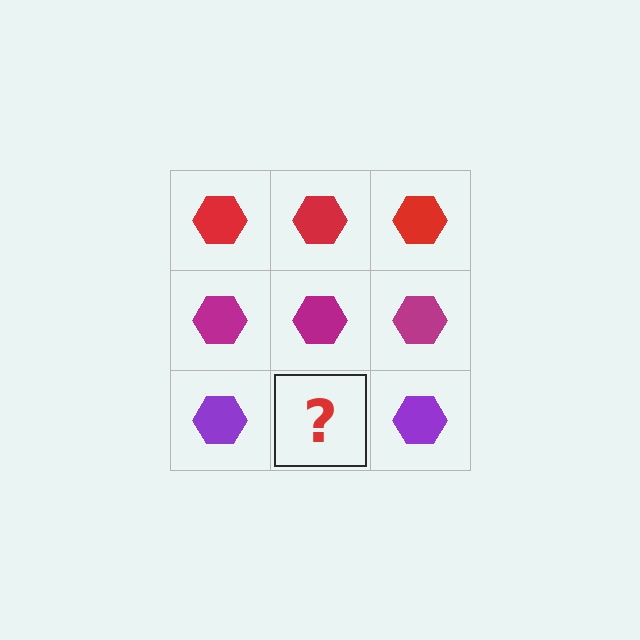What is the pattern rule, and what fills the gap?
The rule is that each row has a consistent color. The gap should be filled with a purple hexagon.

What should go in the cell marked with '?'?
The missing cell should contain a purple hexagon.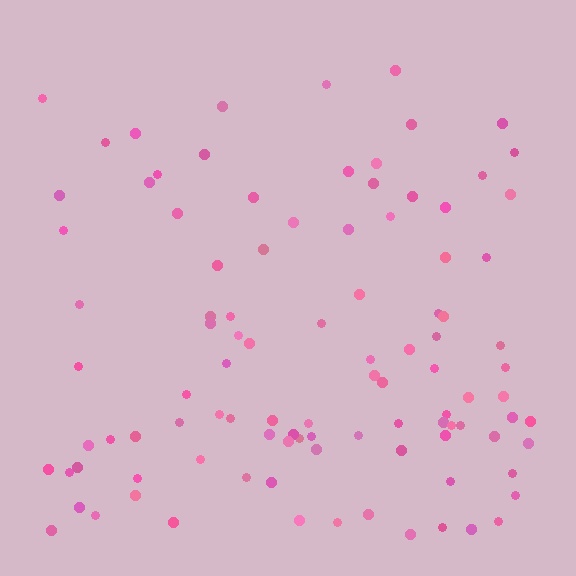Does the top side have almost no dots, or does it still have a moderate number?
Still a moderate number, just noticeably fewer than the bottom.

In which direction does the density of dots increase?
From top to bottom, with the bottom side densest.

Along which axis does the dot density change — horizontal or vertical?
Vertical.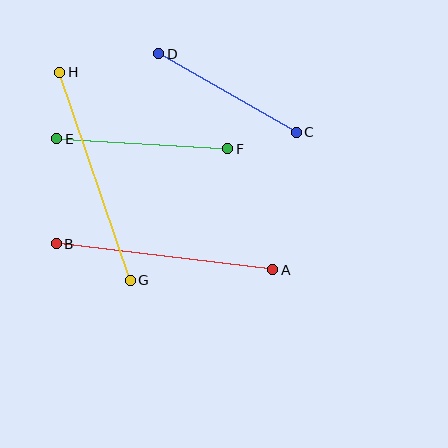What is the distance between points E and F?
The distance is approximately 171 pixels.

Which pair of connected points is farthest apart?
Points G and H are farthest apart.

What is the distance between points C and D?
The distance is approximately 158 pixels.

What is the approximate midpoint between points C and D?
The midpoint is at approximately (227, 93) pixels.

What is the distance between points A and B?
The distance is approximately 218 pixels.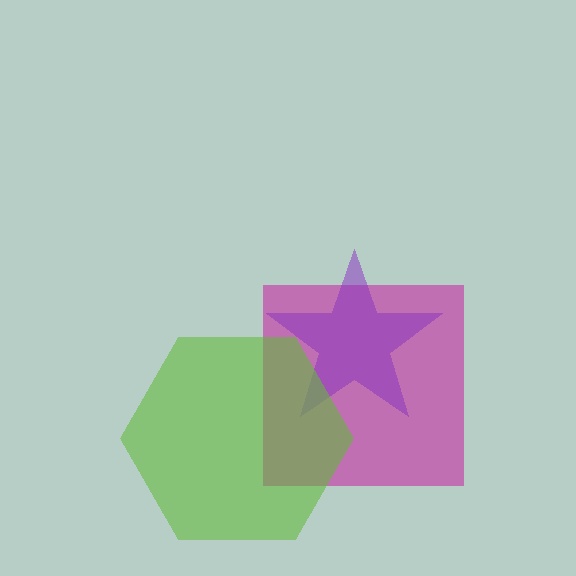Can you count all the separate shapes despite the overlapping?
Yes, there are 3 separate shapes.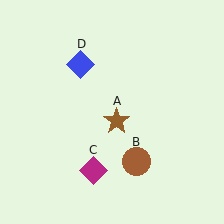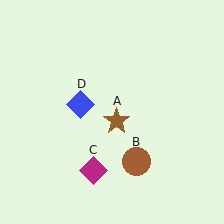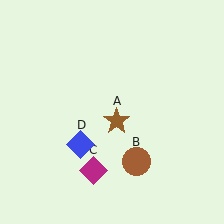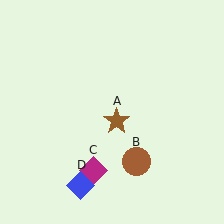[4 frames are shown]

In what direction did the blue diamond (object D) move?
The blue diamond (object D) moved down.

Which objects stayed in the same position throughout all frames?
Brown star (object A) and brown circle (object B) and magenta diamond (object C) remained stationary.